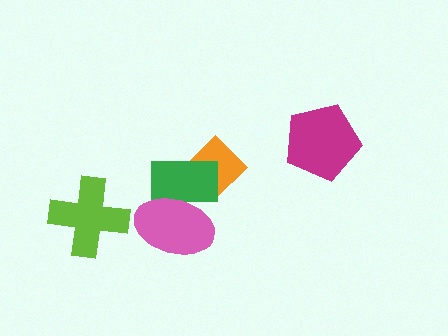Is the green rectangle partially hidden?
Yes, it is partially covered by another shape.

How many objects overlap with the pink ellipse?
1 object overlaps with the pink ellipse.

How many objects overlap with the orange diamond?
1 object overlaps with the orange diamond.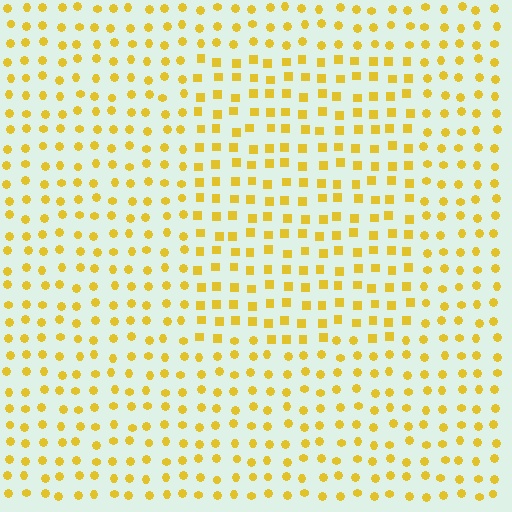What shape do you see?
I see a rectangle.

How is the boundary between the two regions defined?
The boundary is defined by a change in element shape: squares inside vs. circles outside. All elements share the same color and spacing.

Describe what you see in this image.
The image is filled with small yellow elements arranged in a uniform grid. A rectangle-shaped region contains squares, while the surrounding area contains circles. The boundary is defined purely by the change in element shape.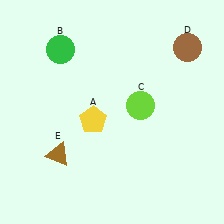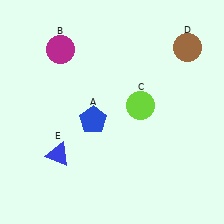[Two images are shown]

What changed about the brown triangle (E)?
In Image 1, E is brown. In Image 2, it changed to blue.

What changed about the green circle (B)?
In Image 1, B is green. In Image 2, it changed to magenta.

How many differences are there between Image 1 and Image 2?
There are 3 differences between the two images.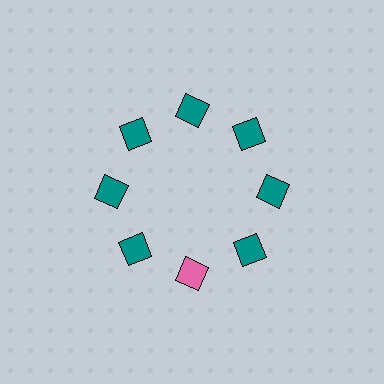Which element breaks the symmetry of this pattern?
The pink square at roughly the 6 o'clock position breaks the symmetry. All other shapes are teal squares.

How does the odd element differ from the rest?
It has a different color: pink instead of teal.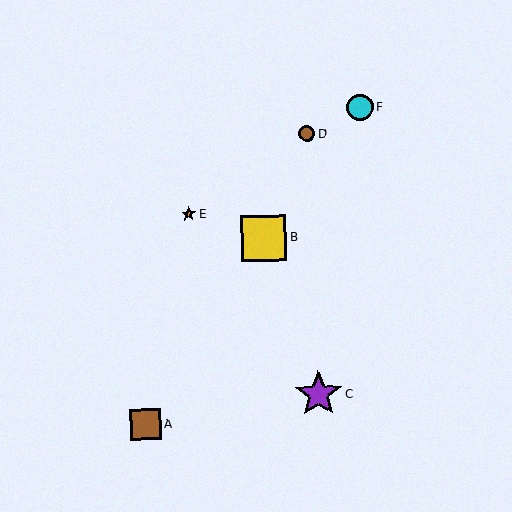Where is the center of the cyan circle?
The center of the cyan circle is at (360, 107).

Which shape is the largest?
The purple star (labeled C) is the largest.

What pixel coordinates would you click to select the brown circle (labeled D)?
Click at (307, 134) to select the brown circle D.